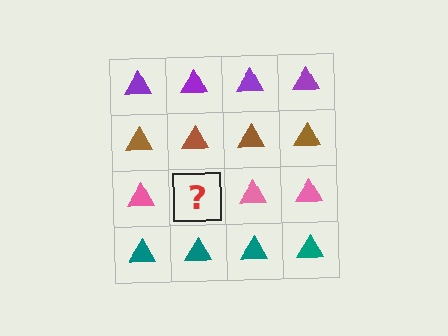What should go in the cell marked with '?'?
The missing cell should contain a pink triangle.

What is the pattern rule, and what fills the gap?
The rule is that each row has a consistent color. The gap should be filled with a pink triangle.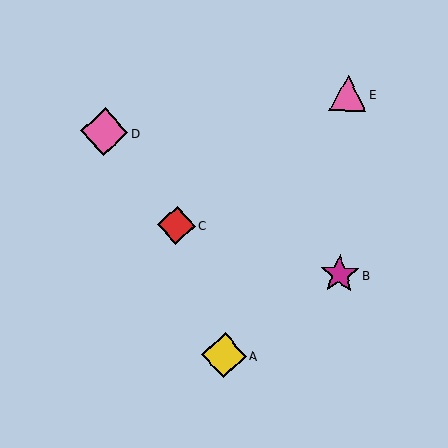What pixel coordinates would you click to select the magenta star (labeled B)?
Click at (340, 274) to select the magenta star B.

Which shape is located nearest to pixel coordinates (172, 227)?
The red diamond (labeled C) at (176, 225) is nearest to that location.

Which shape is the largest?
The pink diamond (labeled D) is the largest.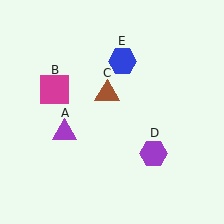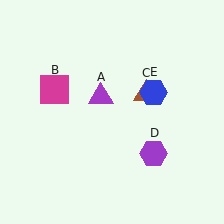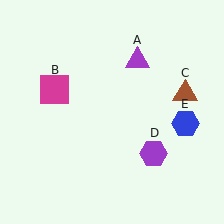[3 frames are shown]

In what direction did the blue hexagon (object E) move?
The blue hexagon (object E) moved down and to the right.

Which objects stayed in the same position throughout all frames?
Magenta square (object B) and purple hexagon (object D) remained stationary.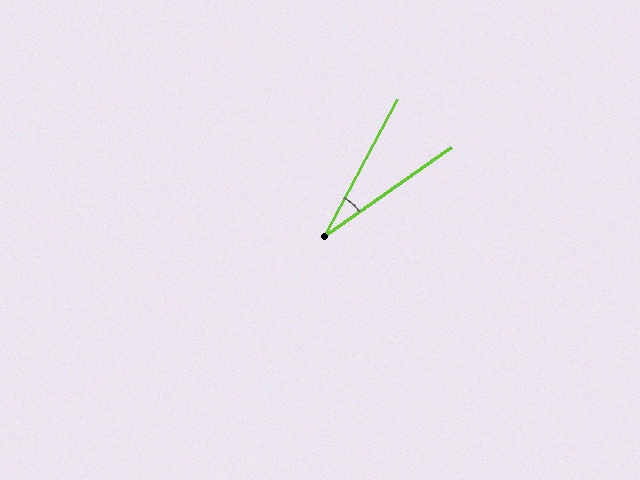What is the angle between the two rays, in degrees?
Approximately 27 degrees.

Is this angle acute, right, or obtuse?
It is acute.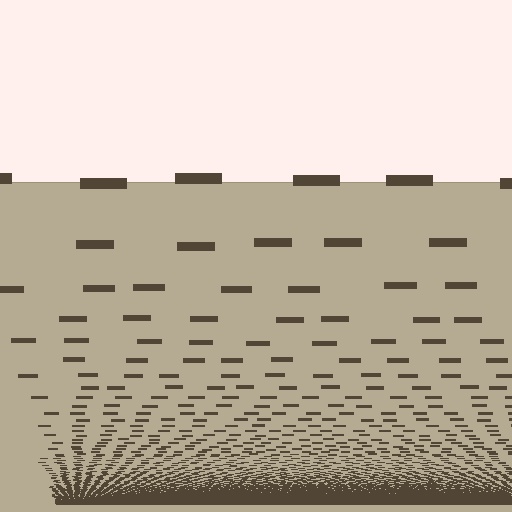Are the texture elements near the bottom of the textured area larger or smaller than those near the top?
Smaller. The gradient is inverted — elements near the bottom are smaller and denser.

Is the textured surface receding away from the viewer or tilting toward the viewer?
The surface appears to tilt toward the viewer. Texture elements get larger and sparser toward the top.